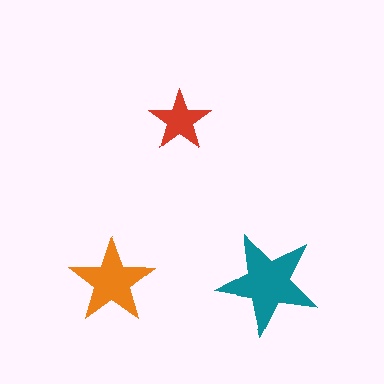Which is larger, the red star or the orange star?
The orange one.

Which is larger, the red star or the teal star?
The teal one.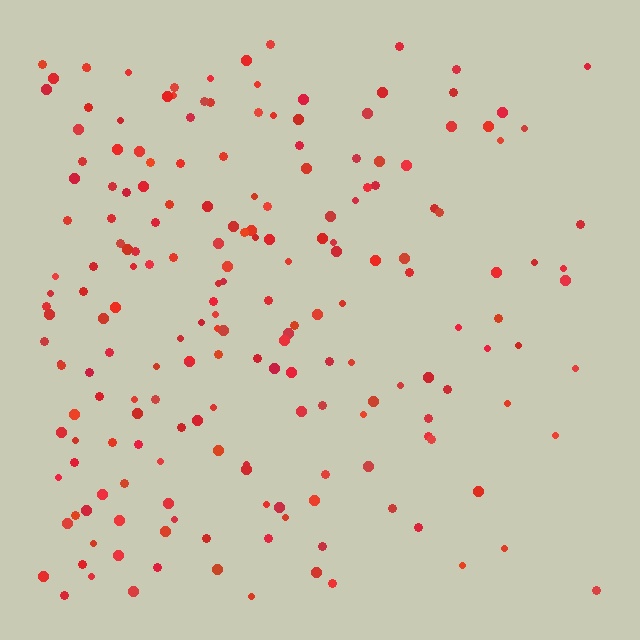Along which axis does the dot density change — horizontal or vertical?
Horizontal.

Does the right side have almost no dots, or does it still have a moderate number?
Still a moderate number, just noticeably fewer than the left.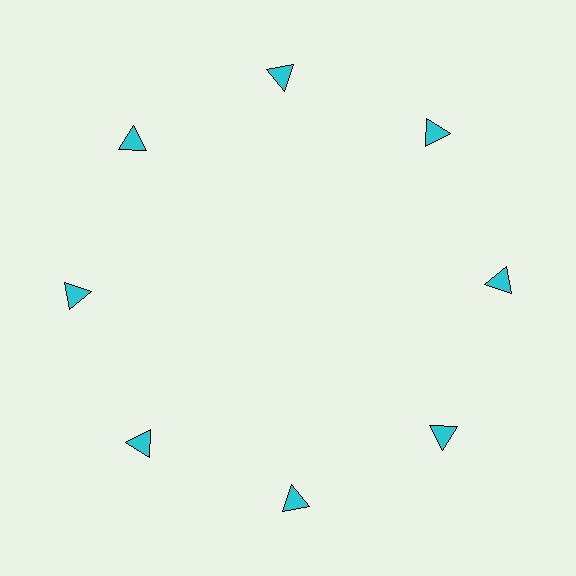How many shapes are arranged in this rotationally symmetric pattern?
There are 8 shapes, arranged in 8 groups of 1.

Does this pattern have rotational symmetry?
Yes, this pattern has 8-fold rotational symmetry. It looks the same after rotating 45 degrees around the center.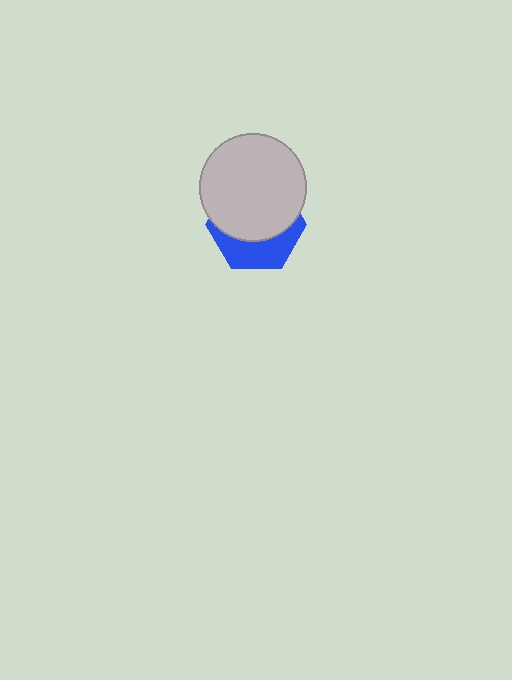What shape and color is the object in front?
The object in front is a light gray circle.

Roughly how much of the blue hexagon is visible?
A small part of it is visible (roughly 38%).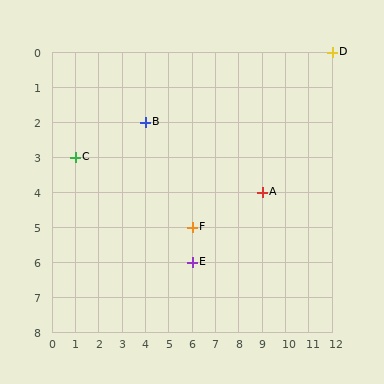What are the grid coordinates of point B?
Point B is at grid coordinates (4, 2).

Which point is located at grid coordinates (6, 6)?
Point E is at (6, 6).